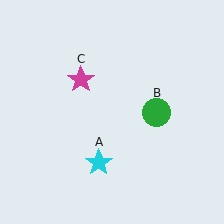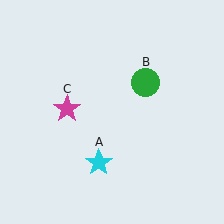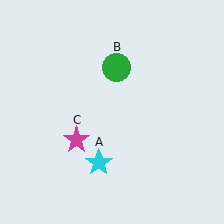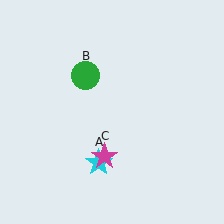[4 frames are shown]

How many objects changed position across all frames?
2 objects changed position: green circle (object B), magenta star (object C).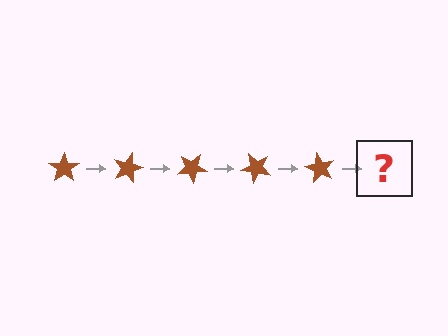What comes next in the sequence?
The next element should be a brown star rotated 75 degrees.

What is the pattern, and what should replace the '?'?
The pattern is that the star rotates 15 degrees each step. The '?' should be a brown star rotated 75 degrees.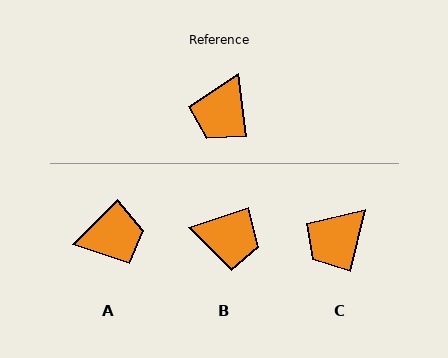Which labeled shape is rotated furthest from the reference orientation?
A, about 128 degrees away.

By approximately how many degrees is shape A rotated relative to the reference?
Approximately 128 degrees counter-clockwise.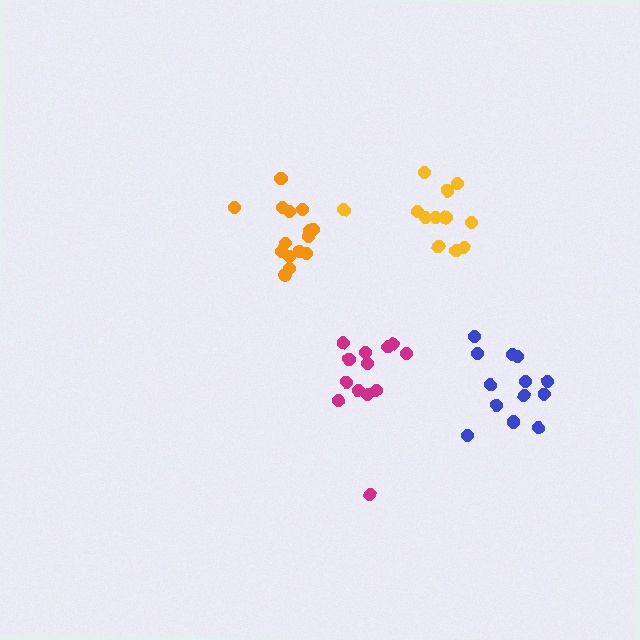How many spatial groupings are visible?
There are 4 spatial groupings.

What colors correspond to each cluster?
The clusters are colored: orange, magenta, blue, yellow.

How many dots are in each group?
Group 1: 15 dots, Group 2: 13 dots, Group 3: 13 dots, Group 4: 13 dots (54 total).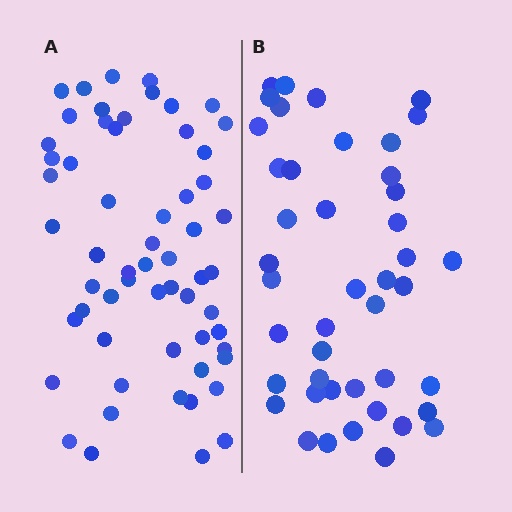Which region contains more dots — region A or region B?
Region A (the left region) has more dots.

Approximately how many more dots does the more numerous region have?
Region A has approximately 15 more dots than region B.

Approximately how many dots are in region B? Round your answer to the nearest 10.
About 40 dots. (The exact count is 44, which rounds to 40.)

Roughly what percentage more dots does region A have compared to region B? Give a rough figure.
About 35% more.